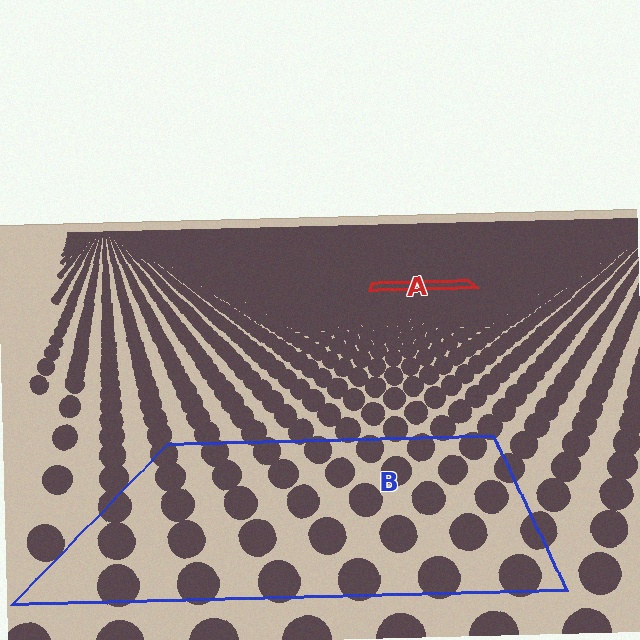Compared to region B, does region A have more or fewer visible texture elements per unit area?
Region A has more texture elements per unit area — they are packed more densely because it is farther away.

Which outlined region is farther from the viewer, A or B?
Region A is farther from the viewer — the texture elements inside it appear smaller and more densely packed.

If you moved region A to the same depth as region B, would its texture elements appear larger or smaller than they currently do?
They would appear larger. At a closer depth, the same texture elements are projected at a bigger on-screen size.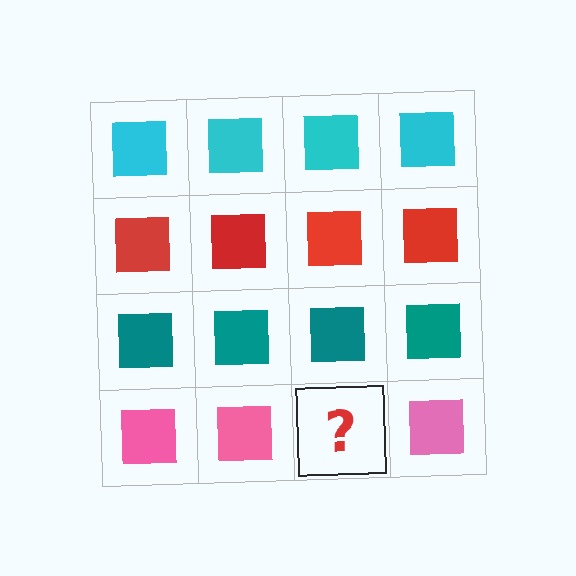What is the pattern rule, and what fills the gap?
The rule is that each row has a consistent color. The gap should be filled with a pink square.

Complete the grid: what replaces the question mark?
The question mark should be replaced with a pink square.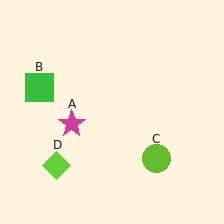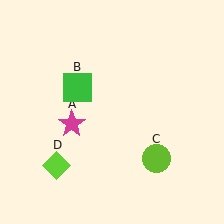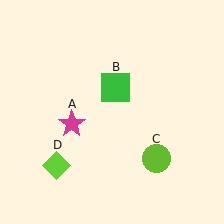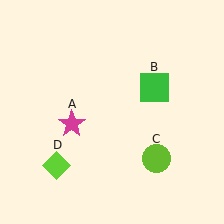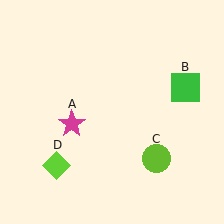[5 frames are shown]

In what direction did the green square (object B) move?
The green square (object B) moved right.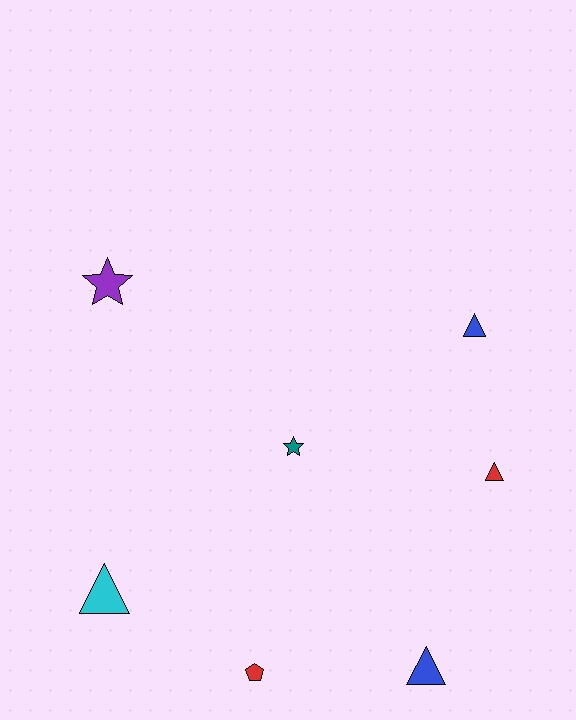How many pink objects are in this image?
There are no pink objects.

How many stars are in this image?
There are 2 stars.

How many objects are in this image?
There are 7 objects.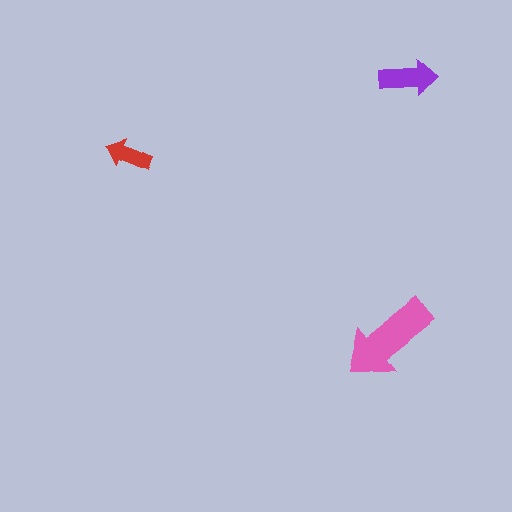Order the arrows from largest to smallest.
the pink one, the purple one, the red one.